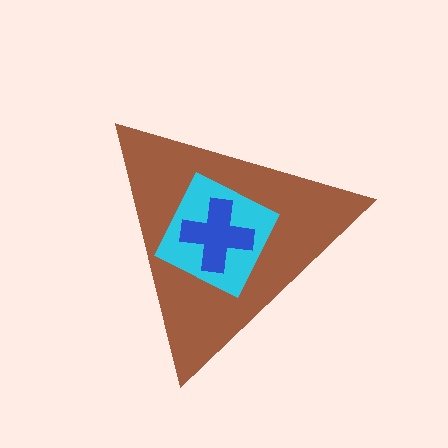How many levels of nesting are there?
3.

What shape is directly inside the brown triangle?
The cyan diamond.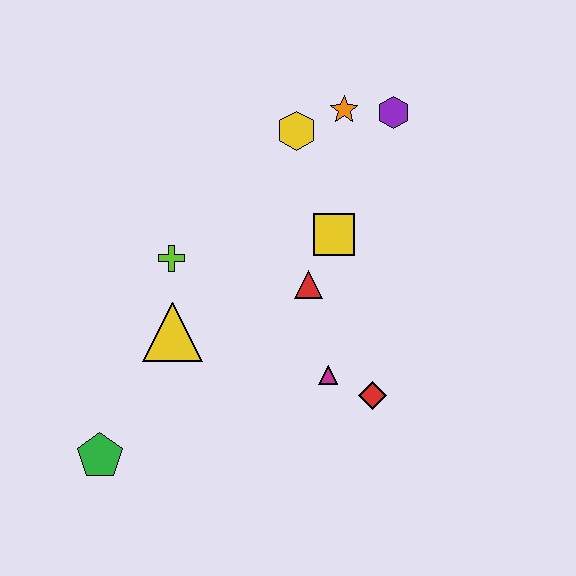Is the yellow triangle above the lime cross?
No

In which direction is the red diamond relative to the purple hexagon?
The red diamond is below the purple hexagon.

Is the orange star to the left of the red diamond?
Yes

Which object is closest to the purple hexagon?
The orange star is closest to the purple hexagon.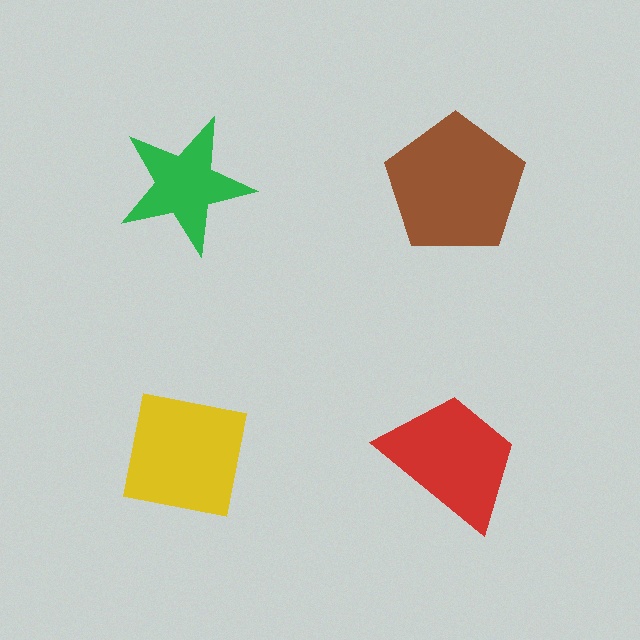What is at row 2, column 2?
A red trapezoid.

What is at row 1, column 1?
A green star.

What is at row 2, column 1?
A yellow square.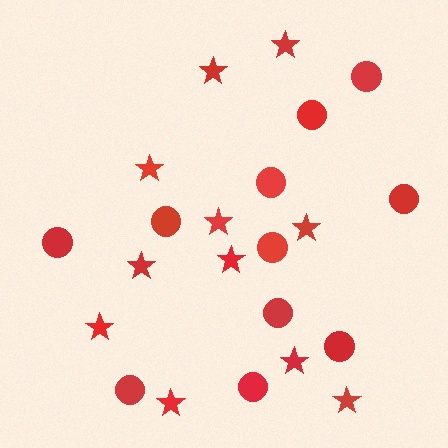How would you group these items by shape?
There are 2 groups: one group of circles (11) and one group of stars (11).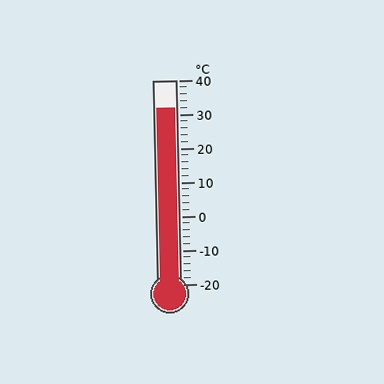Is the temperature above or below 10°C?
The temperature is above 10°C.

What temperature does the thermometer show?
The thermometer shows approximately 32°C.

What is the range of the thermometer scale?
The thermometer scale ranges from -20°C to 40°C.